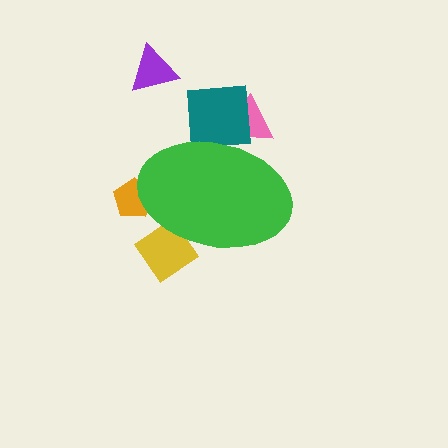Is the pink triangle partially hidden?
Yes, the pink triangle is partially hidden behind the green ellipse.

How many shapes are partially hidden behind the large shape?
4 shapes are partially hidden.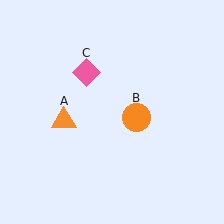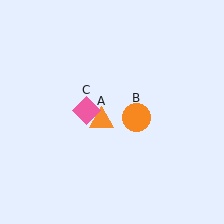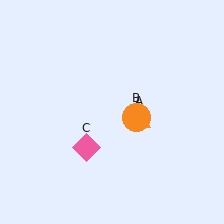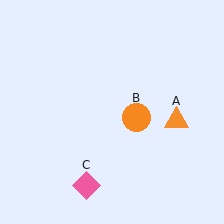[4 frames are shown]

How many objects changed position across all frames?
2 objects changed position: orange triangle (object A), pink diamond (object C).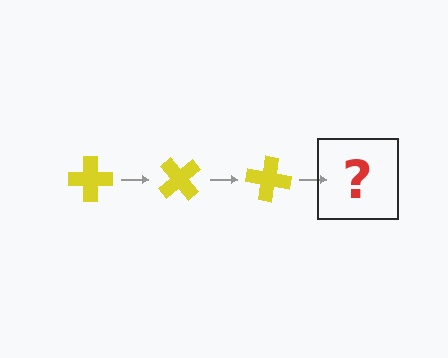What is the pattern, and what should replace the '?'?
The pattern is that the cross rotates 50 degrees each step. The '?' should be a yellow cross rotated 150 degrees.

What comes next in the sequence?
The next element should be a yellow cross rotated 150 degrees.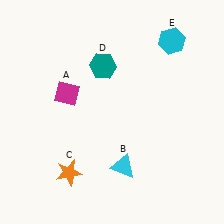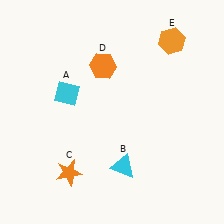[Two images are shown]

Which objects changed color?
A changed from magenta to cyan. D changed from teal to orange. E changed from cyan to orange.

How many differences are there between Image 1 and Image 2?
There are 3 differences between the two images.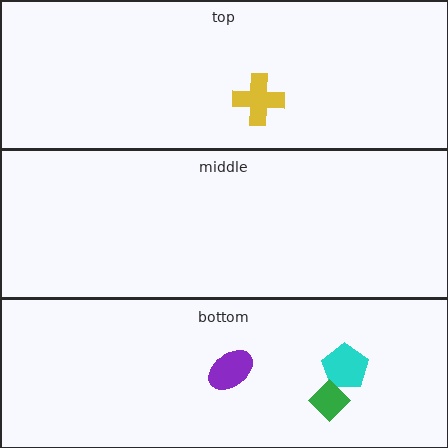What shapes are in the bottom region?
The cyan pentagon, the purple ellipse, the green diamond.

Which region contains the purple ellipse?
The bottom region.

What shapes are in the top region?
The yellow cross.